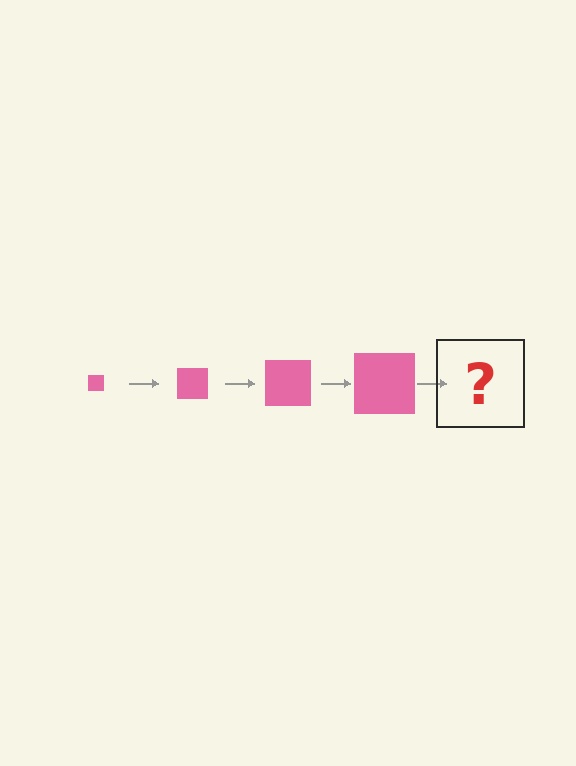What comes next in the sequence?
The next element should be a pink square, larger than the previous one.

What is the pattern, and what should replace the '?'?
The pattern is that the square gets progressively larger each step. The '?' should be a pink square, larger than the previous one.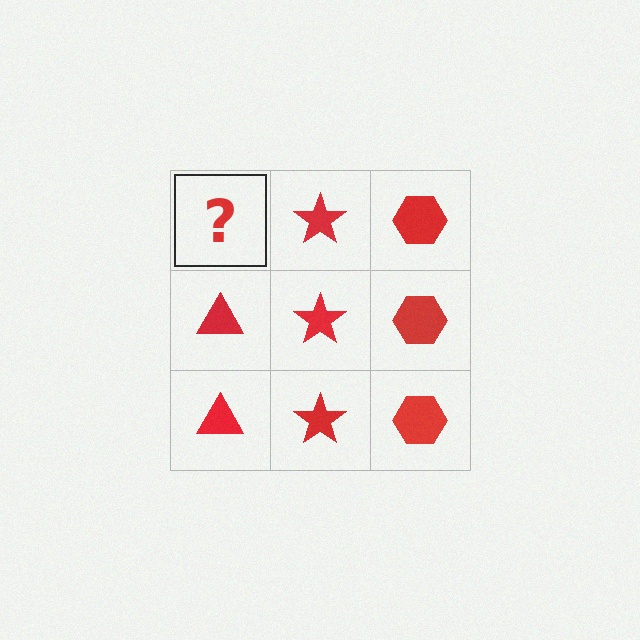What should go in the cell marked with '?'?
The missing cell should contain a red triangle.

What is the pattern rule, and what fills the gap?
The rule is that each column has a consistent shape. The gap should be filled with a red triangle.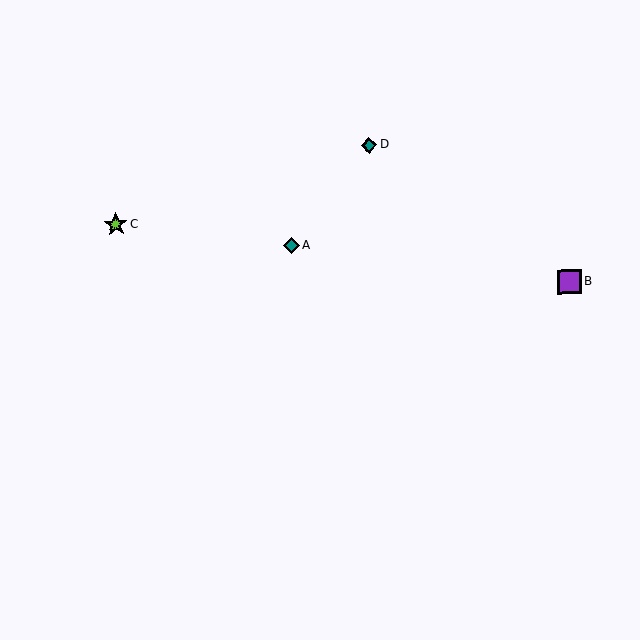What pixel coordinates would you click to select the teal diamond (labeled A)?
Click at (291, 245) to select the teal diamond A.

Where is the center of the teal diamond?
The center of the teal diamond is at (291, 245).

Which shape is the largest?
The lime star (labeled C) is the largest.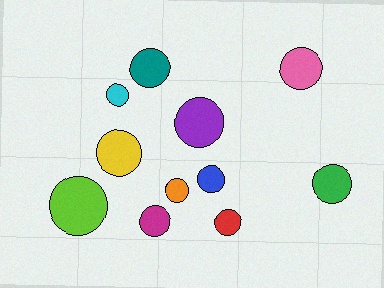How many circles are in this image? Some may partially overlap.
There are 11 circles.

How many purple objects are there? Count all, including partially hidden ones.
There is 1 purple object.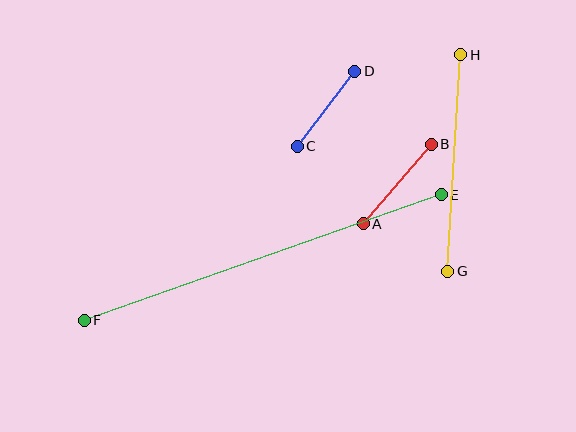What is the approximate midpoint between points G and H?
The midpoint is at approximately (454, 163) pixels.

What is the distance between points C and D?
The distance is approximately 94 pixels.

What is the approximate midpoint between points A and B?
The midpoint is at approximately (397, 184) pixels.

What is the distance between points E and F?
The distance is approximately 379 pixels.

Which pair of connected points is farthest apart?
Points E and F are farthest apart.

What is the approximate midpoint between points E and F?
The midpoint is at approximately (263, 257) pixels.